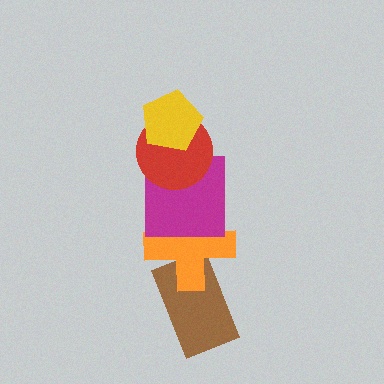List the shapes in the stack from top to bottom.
From top to bottom: the yellow pentagon, the red circle, the magenta square, the orange cross, the brown rectangle.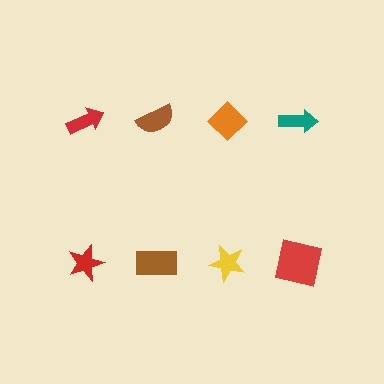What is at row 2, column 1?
A red star.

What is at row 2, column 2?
A brown rectangle.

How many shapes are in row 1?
4 shapes.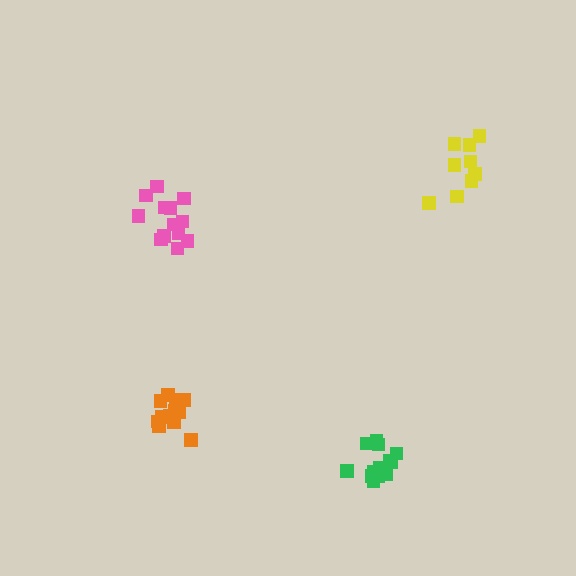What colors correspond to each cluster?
The clusters are colored: orange, pink, green, yellow.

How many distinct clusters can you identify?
There are 4 distinct clusters.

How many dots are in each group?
Group 1: 12 dots, Group 2: 13 dots, Group 3: 13 dots, Group 4: 9 dots (47 total).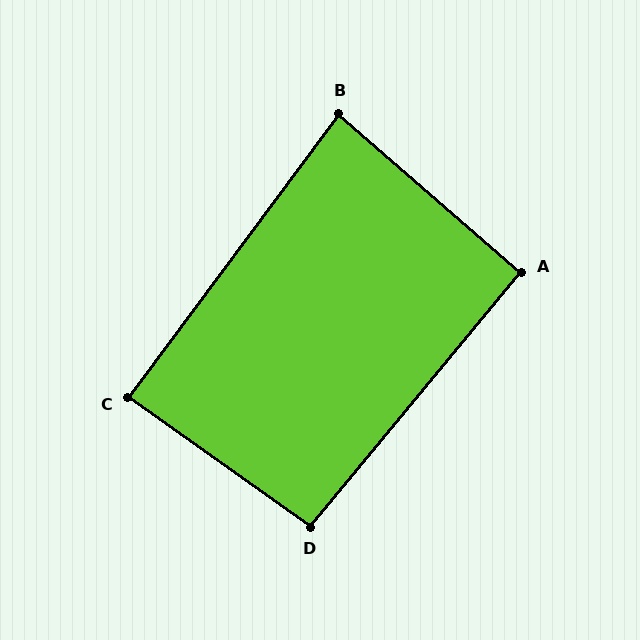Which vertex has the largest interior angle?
D, at approximately 94 degrees.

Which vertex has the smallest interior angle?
B, at approximately 86 degrees.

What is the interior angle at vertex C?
Approximately 89 degrees (approximately right).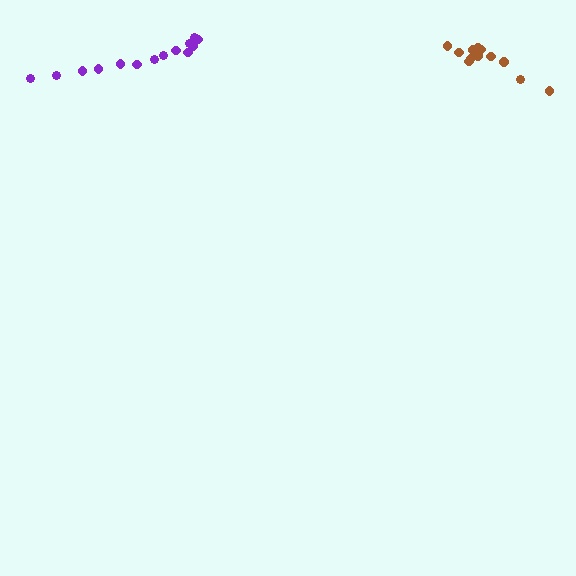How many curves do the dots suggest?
There are 2 distinct paths.